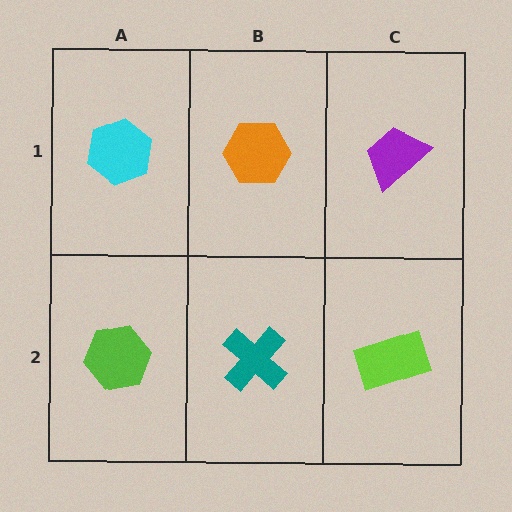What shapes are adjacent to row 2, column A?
A cyan hexagon (row 1, column A), a teal cross (row 2, column B).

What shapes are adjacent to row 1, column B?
A teal cross (row 2, column B), a cyan hexagon (row 1, column A), a purple trapezoid (row 1, column C).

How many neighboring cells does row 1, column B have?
3.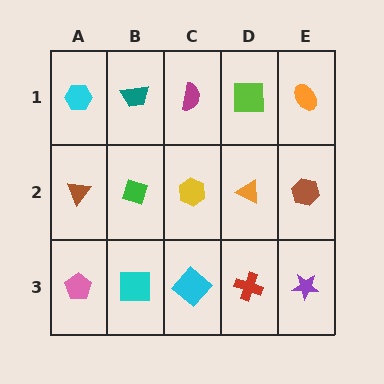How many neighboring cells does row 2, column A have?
3.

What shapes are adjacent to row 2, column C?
A magenta semicircle (row 1, column C), a cyan diamond (row 3, column C), a green diamond (row 2, column B), an orange triangle (row 2, column D).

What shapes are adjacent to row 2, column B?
A teal trapezoid (row 1, column B), a cyan square (row 3, column B), a brown triangle (row 2, column A), a yellow hexagon (row 2, column C).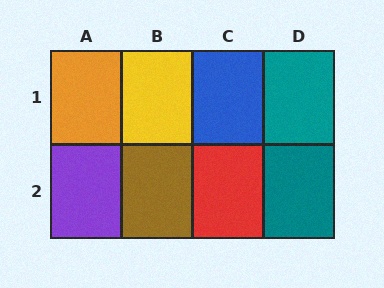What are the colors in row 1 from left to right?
Orange, yellow, blue, teal.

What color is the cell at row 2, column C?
Red.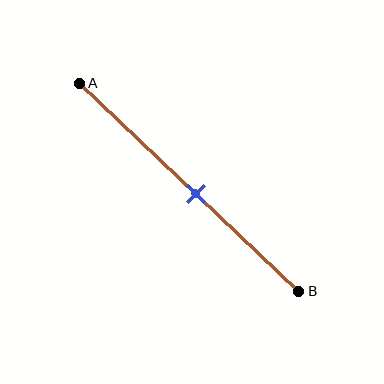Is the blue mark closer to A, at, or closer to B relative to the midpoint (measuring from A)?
The blue mark is closer to point B than the midpoint of segment AB.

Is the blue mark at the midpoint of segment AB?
No, the mark is at about 55% from A, not at the 50% midpoint.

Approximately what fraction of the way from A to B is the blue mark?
The blue mark is approximately 55% of the way from A to B.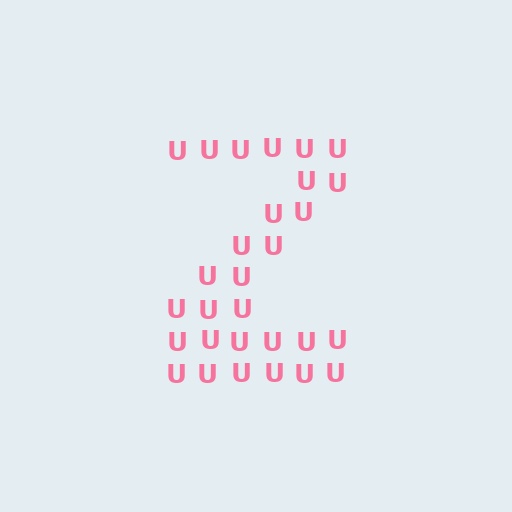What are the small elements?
The small elements are letter U's.